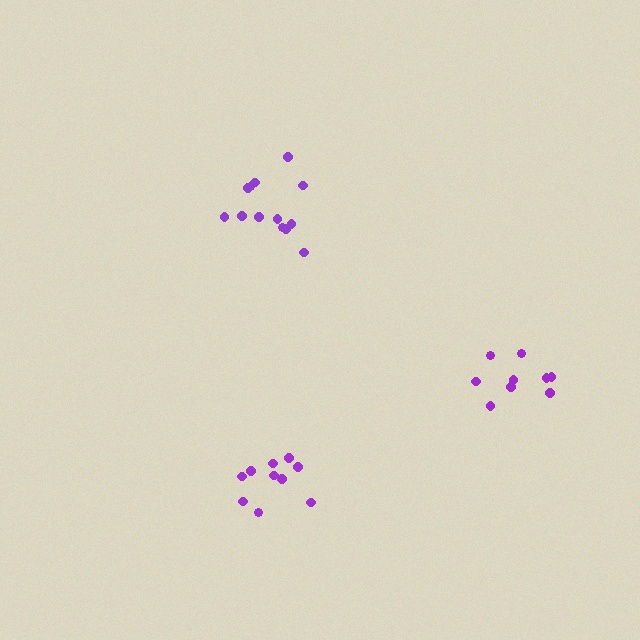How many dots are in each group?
Group 1: 13 dots, Group 2: 10 dots, Group 3: 9 dots (32 total).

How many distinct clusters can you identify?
There are 3 distinct clusters.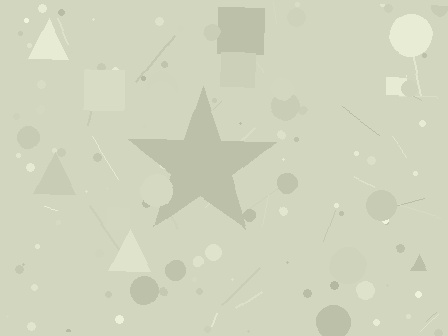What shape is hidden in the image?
A star is hidden in the image.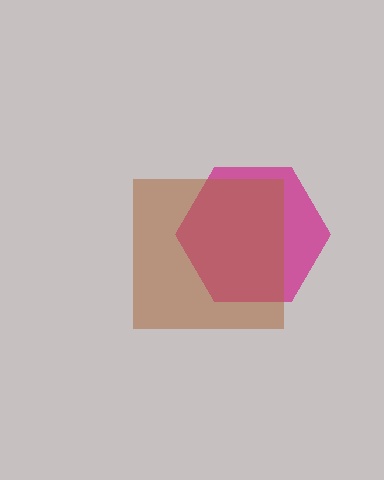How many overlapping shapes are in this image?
There are 2 overlapping shapes in the image.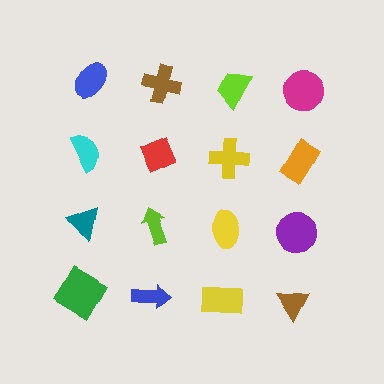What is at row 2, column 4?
An orange rectangle.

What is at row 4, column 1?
A green diamond.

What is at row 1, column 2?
A brown cross.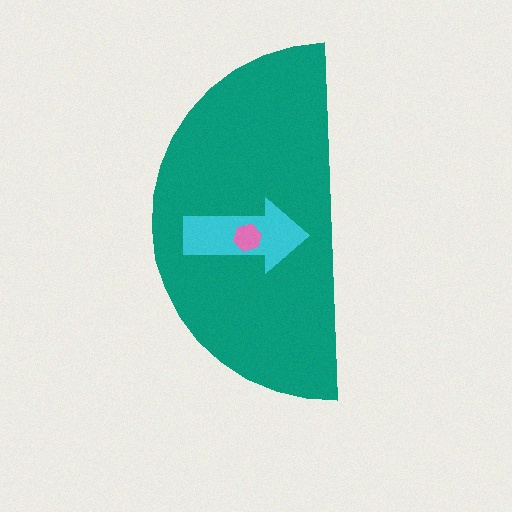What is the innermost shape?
The pink hexagon.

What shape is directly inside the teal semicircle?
The cyan arrow.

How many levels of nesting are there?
3.